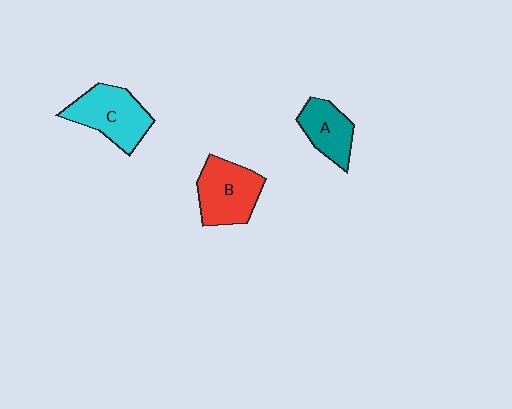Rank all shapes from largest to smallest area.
From largest to smallest: C (cyan), B (red), A (teal).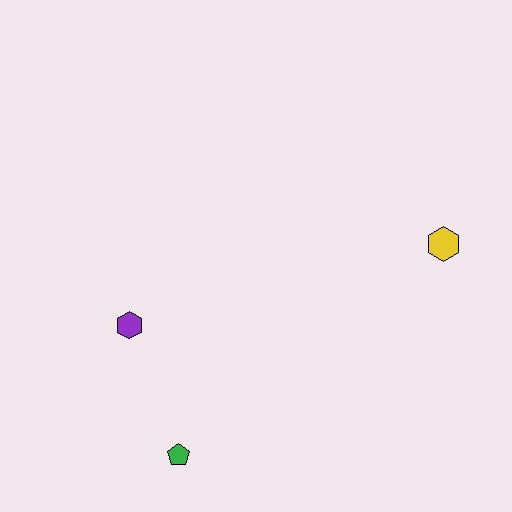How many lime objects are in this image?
There are no lime objects.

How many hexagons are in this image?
There are 2 hexagons.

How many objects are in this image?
There are 3 objects.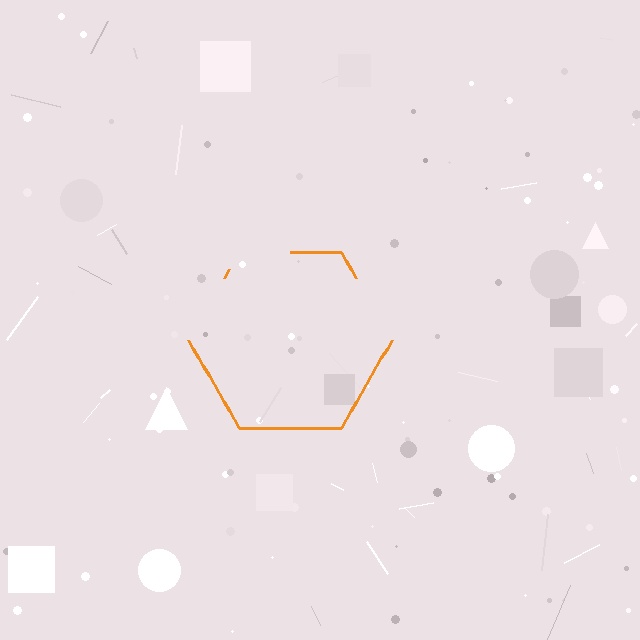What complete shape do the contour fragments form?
The contour fragments form a hexagon.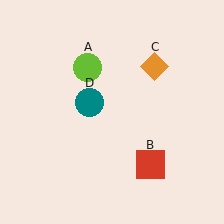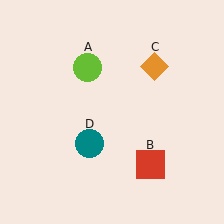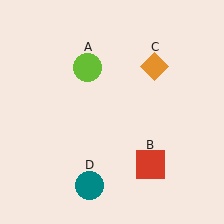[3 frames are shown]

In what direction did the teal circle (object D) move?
The teal circle (object D) moved down.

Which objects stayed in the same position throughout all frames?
Lime circle (object A) and red square (object B) and orange diamond (object C) remained stationary.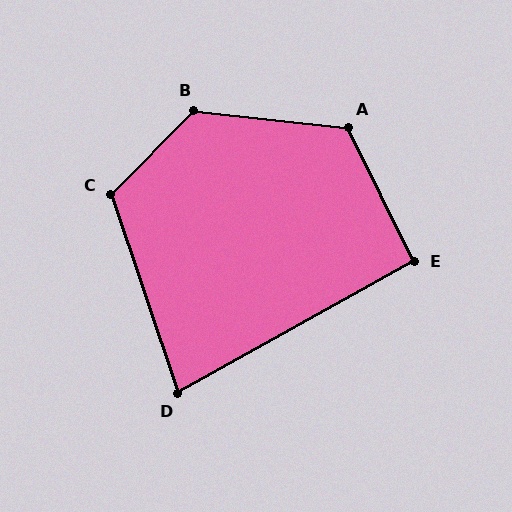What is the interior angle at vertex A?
Approximately 122 degrees (obtuse).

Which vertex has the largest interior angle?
B, at approximately 129 degrees.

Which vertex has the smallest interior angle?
D, at approximately 79 degrees.